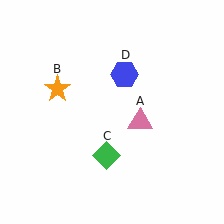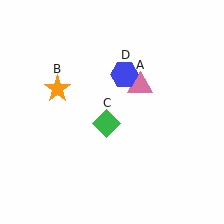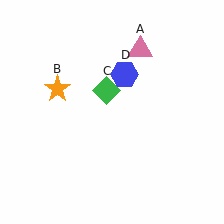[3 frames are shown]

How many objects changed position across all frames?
2 objects changed position: pink triangle (object A), green diamond (object C).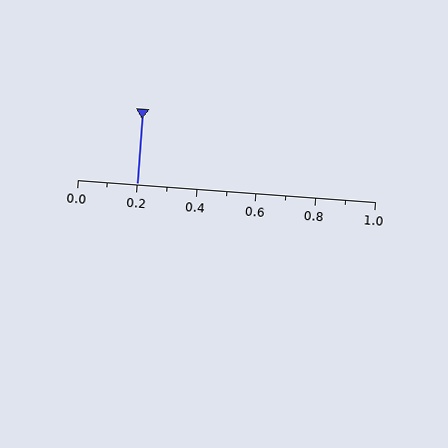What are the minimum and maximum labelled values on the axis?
The axis runs from 0.0 to 1.0.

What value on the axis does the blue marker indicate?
The marker indicates approximately 0.2.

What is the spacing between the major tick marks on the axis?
The major ticks are spaced 0.2 apart.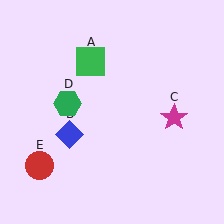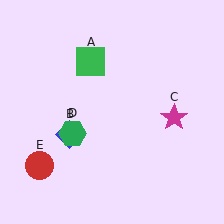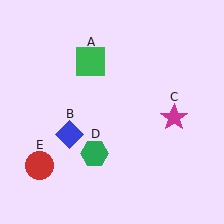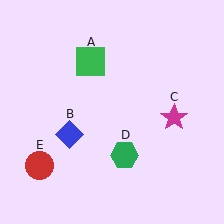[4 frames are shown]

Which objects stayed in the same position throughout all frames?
Green square (object A) and blue diamond (object B) and magenta star (object C) and red circle (object E) remained stationary.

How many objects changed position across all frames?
1 object changed position: green hexagon (object D).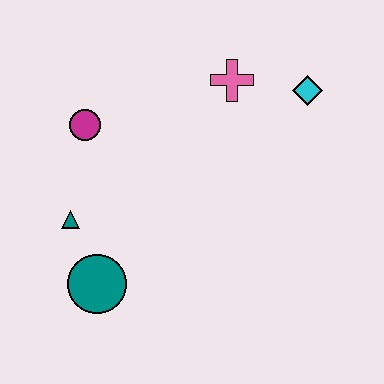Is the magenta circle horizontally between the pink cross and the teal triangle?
Yes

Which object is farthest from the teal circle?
The cyan diamond is farthest from the teal circle.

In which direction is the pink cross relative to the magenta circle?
The pink cross is to the right of the magenta circle.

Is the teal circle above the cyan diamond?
No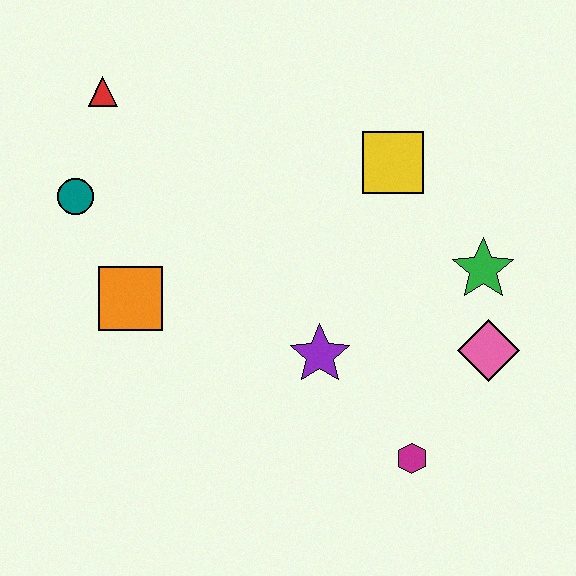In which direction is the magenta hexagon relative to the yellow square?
The magenta hexagon is below the yellow square.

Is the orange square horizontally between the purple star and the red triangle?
Yes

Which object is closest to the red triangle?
The teal circle is closest to the red triangle.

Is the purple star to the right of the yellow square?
No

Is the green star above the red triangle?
No